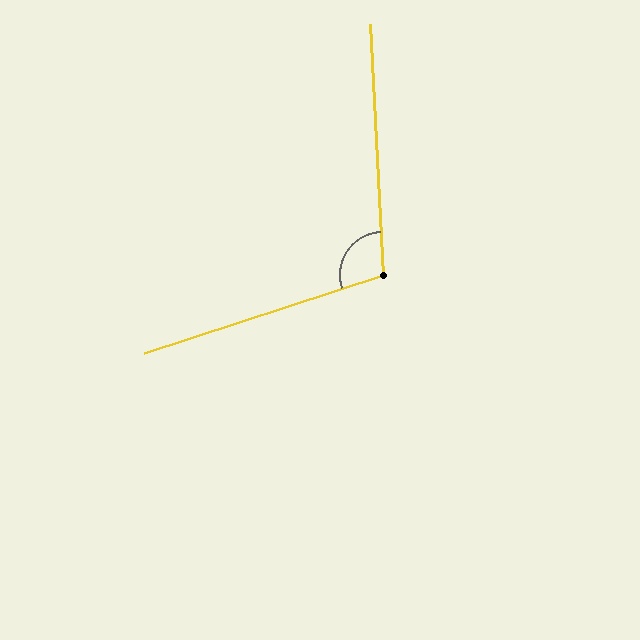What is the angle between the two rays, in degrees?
Approximately 105 degrees.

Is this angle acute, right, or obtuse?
It is obtuse.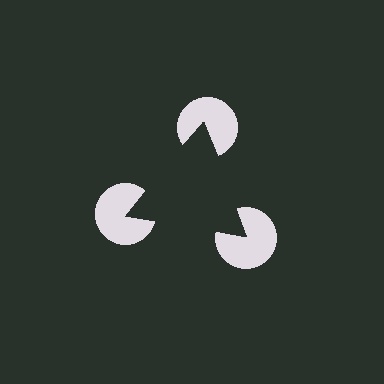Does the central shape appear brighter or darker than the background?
It typically appears slightly darker than the background, even though no actual brightness change is drawn.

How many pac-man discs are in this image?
There are 3 — one at each vertex of the illusory triangle.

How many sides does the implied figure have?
3 sides.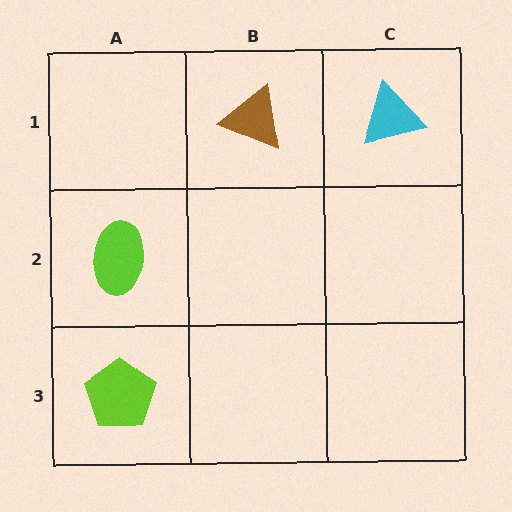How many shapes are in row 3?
1 shape.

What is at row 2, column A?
A lime ellipse.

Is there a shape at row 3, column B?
No, that cell is empty.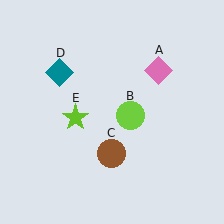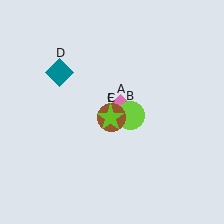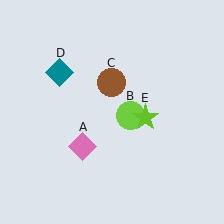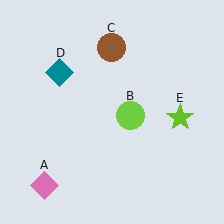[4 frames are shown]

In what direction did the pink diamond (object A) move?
The pink diamond (object A) moved down and to the left.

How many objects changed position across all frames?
3 objects changed position: pink diamond (object A), brown circle (object C), lime star (object E).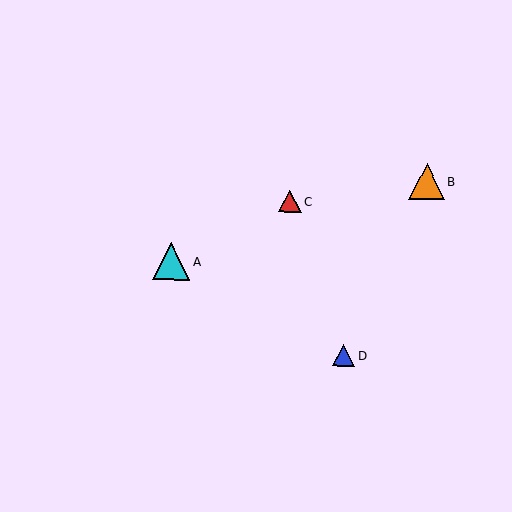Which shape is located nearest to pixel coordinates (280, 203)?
The red triangle (labeled C) at (290, 201) is nearest to that location.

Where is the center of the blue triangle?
The center of the blue triangle is at (344, 355).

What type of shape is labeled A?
Shape A is a cyan triangle.